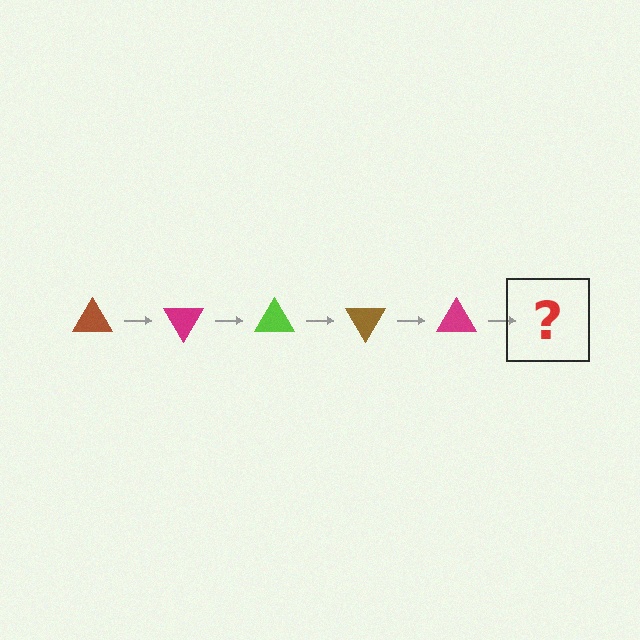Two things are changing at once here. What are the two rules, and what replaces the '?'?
The two rules are that it rotates 60 degrees each step and the color cycles through brown, magenta, and lime. The '?' should be a lime triangle, rotated 300 degrees from the start.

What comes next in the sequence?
The next element should be a lime triangle, rotated 300 degrees from the start.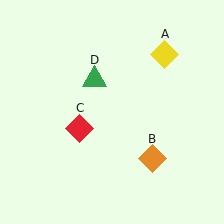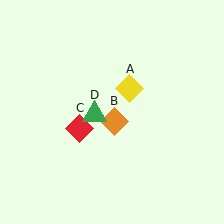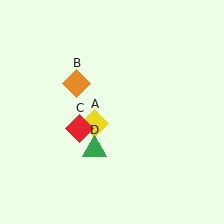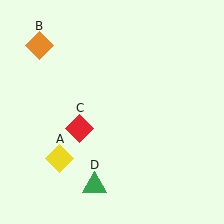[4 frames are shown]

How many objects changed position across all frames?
3 objects changed position: yellow diamond (object A), orange diamond (object B), green triangle (object D).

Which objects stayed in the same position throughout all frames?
Red diamond (object C) remained stationary.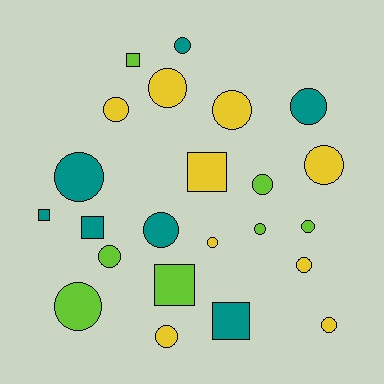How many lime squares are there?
There are 2 lime squares.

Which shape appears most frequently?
Circle, with 17 objects.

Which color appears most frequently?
Yellow, with 9 objects.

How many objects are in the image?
There are 23 objects.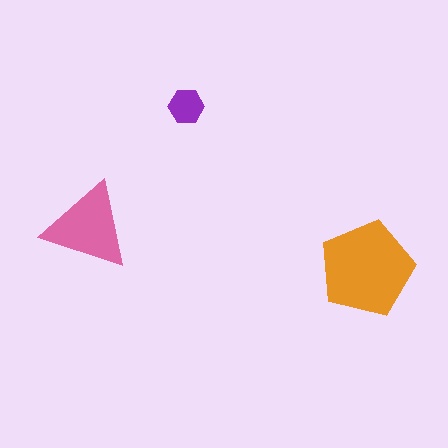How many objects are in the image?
There are 3 objects in the image.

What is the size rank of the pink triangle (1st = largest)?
2nd.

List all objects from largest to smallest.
The orange pentagon, the pink triangle, the purple hexagon.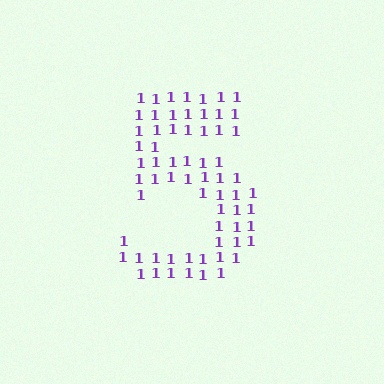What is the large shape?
The large shape is the digit 5.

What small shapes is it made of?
It is made of small digit 1's.